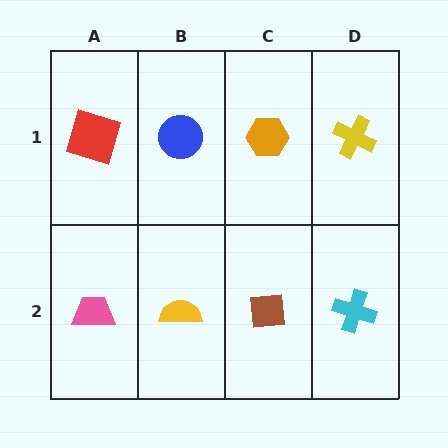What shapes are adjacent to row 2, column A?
A red square (row 1, column A), a yellow semicircle (row 2, column B).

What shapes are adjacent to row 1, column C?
A brown square (row 2, column C), a blue circle (row 1, column B), a yellow cross (row 1, column D).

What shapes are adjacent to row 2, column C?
An orange hexagon (row 1, column C), a yellow semicircle (row 2, column B), a cyan cross (row 2, column D).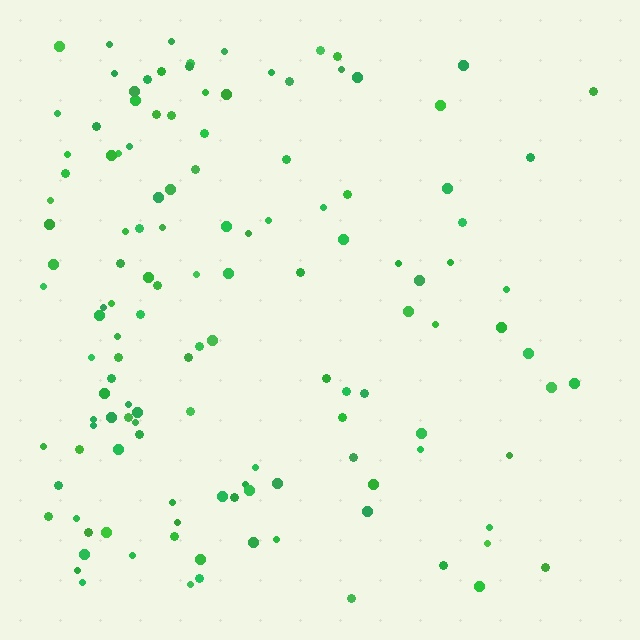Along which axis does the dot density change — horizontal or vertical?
Horizontal.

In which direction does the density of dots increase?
From right to left, with the left side densest.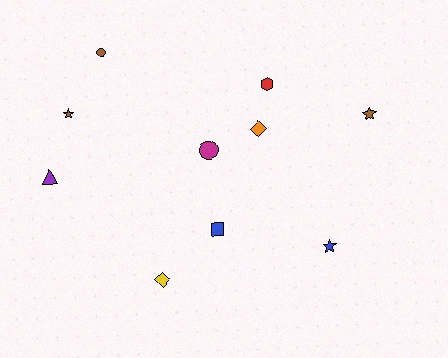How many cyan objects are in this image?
There are no cyan objects.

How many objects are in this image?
There are 10 objects.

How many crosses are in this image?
There are no crosses.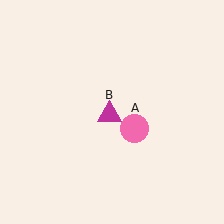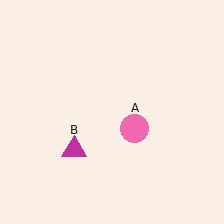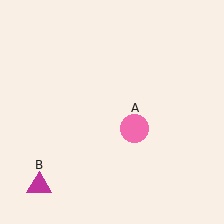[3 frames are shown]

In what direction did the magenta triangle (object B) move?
The magenta triangle (object B) moved down and to the left.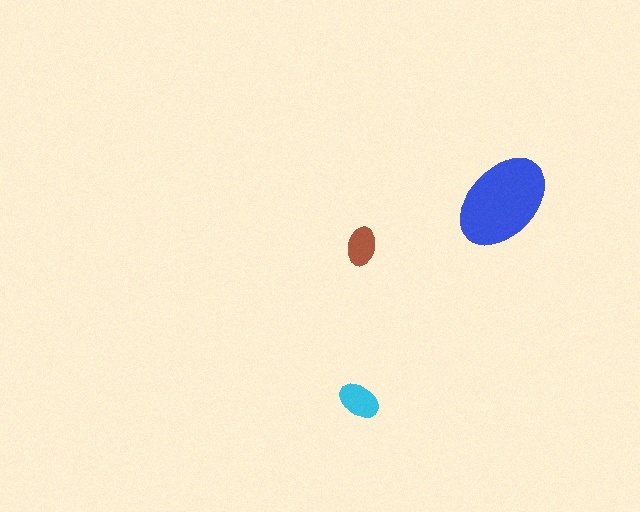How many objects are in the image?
There are 3 objects in the image.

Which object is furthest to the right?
The blue ellipse is rightmost.